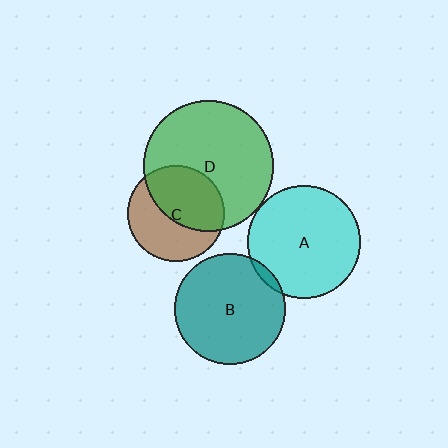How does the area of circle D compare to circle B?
Approximately 1.4 times.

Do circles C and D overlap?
Yes.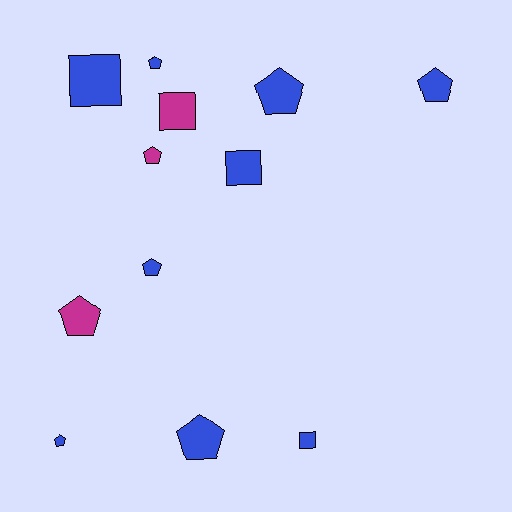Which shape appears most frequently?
Pentagon, with 8 objects.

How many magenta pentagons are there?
There are 2 magenta pentagons.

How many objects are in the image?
There are 12 objects.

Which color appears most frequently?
Blue, with 9 objects.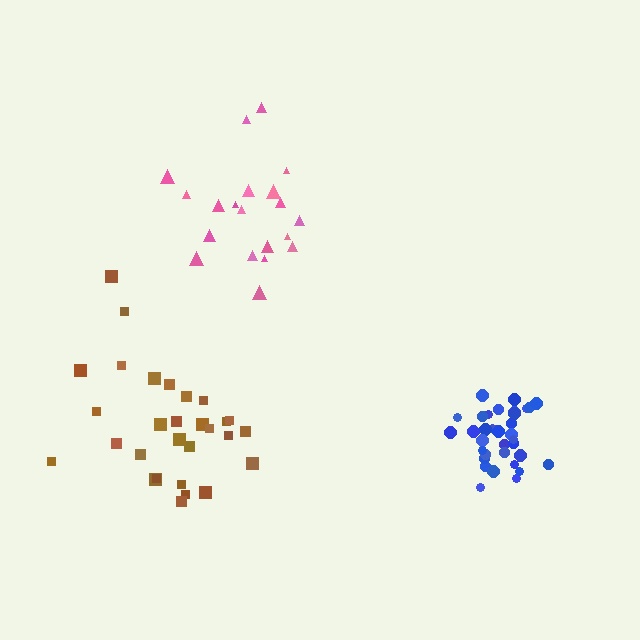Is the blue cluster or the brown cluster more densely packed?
Blue.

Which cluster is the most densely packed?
Blue.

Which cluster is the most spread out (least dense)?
Brown.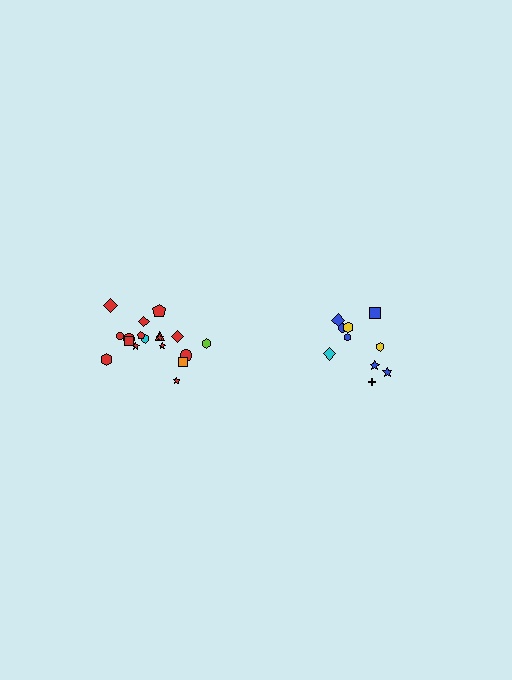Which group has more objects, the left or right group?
The left group.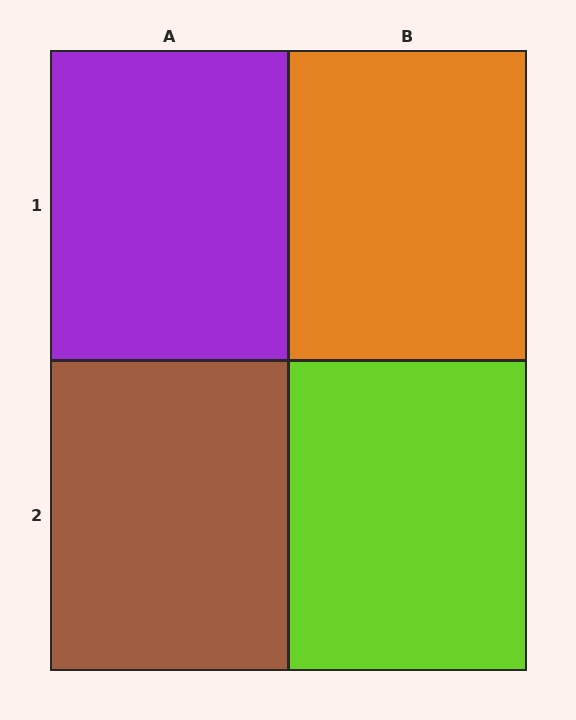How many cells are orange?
1 cell is orange.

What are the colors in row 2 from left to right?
Brown, lime.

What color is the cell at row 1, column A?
Purple.